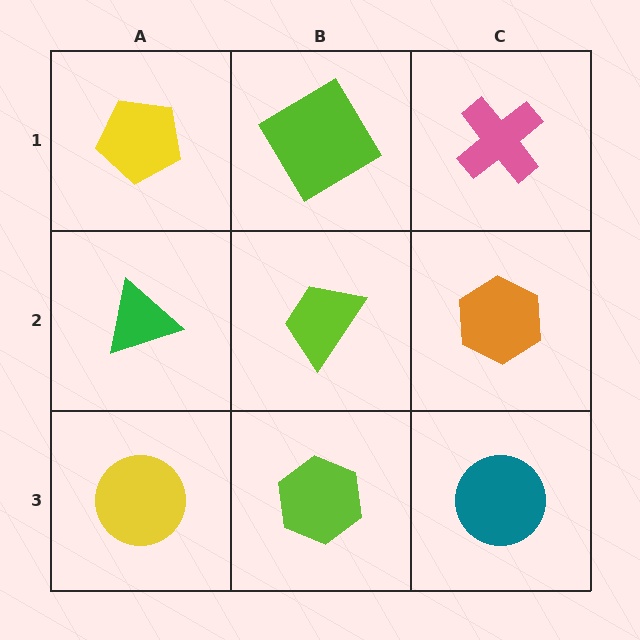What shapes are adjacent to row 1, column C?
An orange hexagon (row 2, column C), a lime diamond (row 1, column B).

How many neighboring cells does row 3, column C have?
2.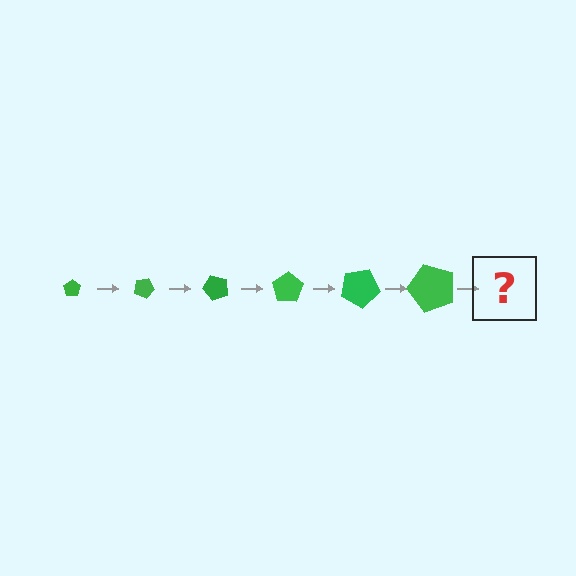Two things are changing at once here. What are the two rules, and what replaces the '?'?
The two rules are that the pentagon grows larger each step and it rotates 25 degrees each step. The '?' should be a pentagon, larger than the previous one and rotated 150 degrees from the start.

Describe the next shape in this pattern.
It should be a pentagon, larger than the previous one and rotated 150 degrees from the start.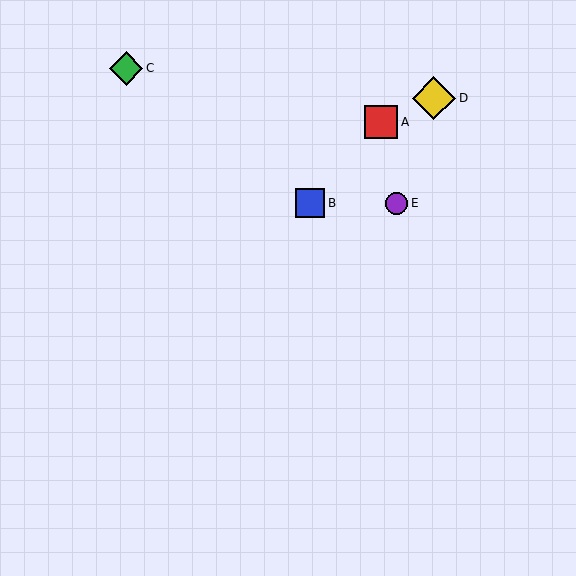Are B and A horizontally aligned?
No, B is at y≈203 and A is at y≈122.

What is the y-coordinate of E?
Object E is at y≈203.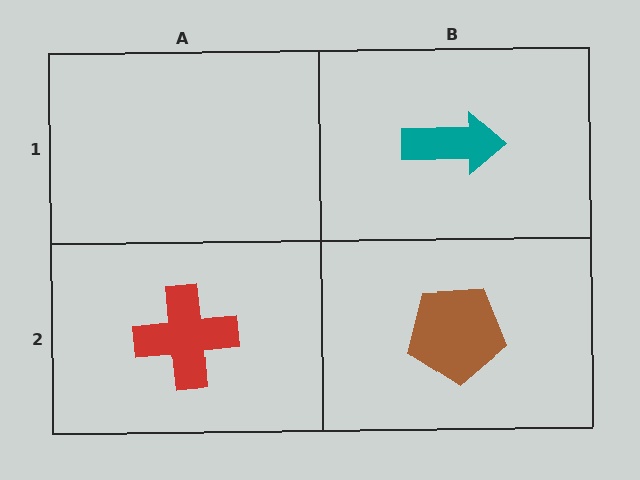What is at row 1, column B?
A teal arrow.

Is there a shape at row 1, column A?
No, that cell is empty.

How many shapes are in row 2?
2 shapes.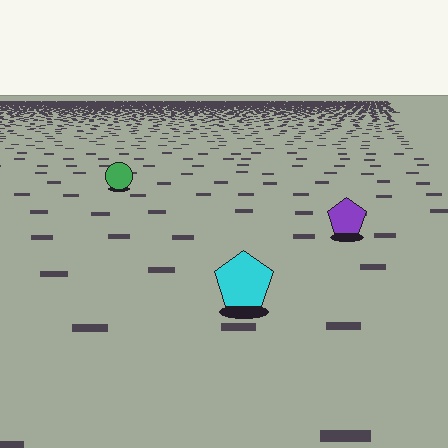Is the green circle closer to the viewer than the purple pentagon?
No. The purple pentagon is closer — you can tell from the texture gradient: the ground texture is coarser near it.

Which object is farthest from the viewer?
The green circle is farthest from the viewer. It appears smaller and the ground texture around it is denser.